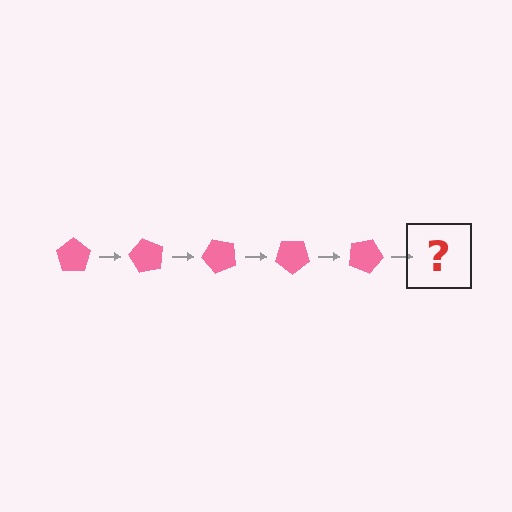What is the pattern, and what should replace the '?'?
The pattern is that the pentagon rotates 60 degrees each step. The '?' should be a pink pentagon rotated 300 degrees.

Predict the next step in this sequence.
The next step is a pink pentagon rotated 300 degrees.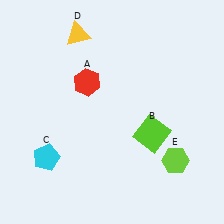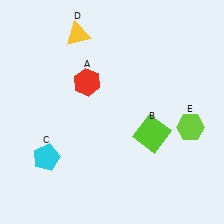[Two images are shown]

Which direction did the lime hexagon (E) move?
The lime hexagon (E) moved up.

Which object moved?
The lime hexagon (E) moved up.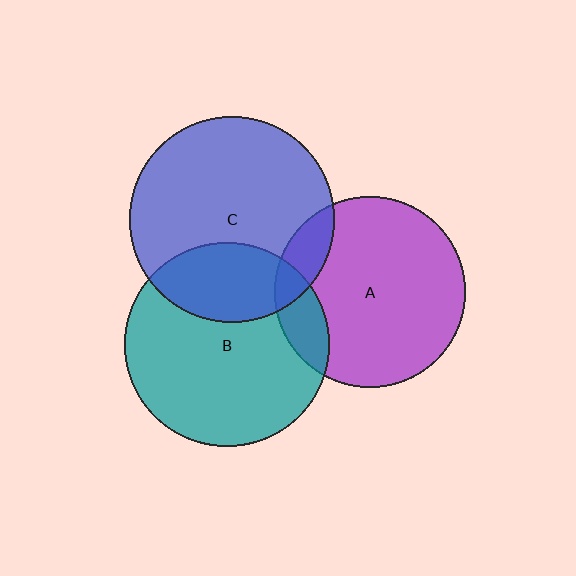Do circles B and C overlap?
Yes.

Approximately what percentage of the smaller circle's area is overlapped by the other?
Approximately 25%.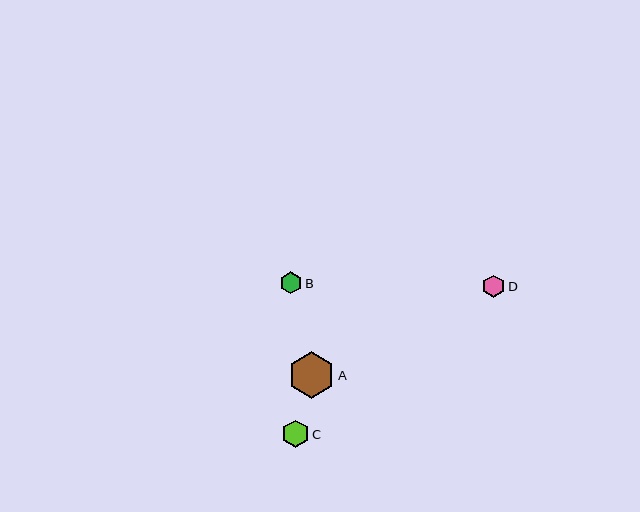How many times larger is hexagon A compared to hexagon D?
Hexagon A is approximately 2.1 times the size of hexagon D.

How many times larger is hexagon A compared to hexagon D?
Hexagon A is approximately 2.1 times the size of hexagon D.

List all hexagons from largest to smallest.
From largest to smallest: A, C, B, D.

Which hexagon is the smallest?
Hexagon D is the smallest with a size of approximately 22 pixels.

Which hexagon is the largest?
Hexagon A is the largest with a size of approximately 46 pixels.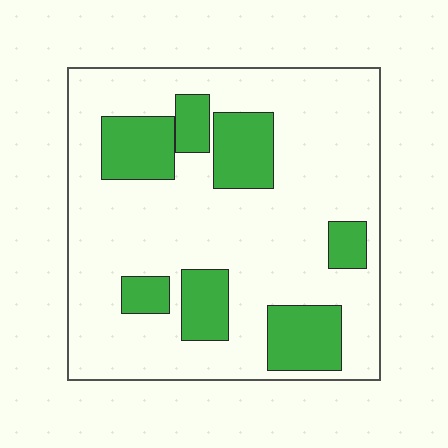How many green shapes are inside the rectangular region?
7.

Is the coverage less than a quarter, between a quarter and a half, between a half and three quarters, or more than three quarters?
Less than a quarter.